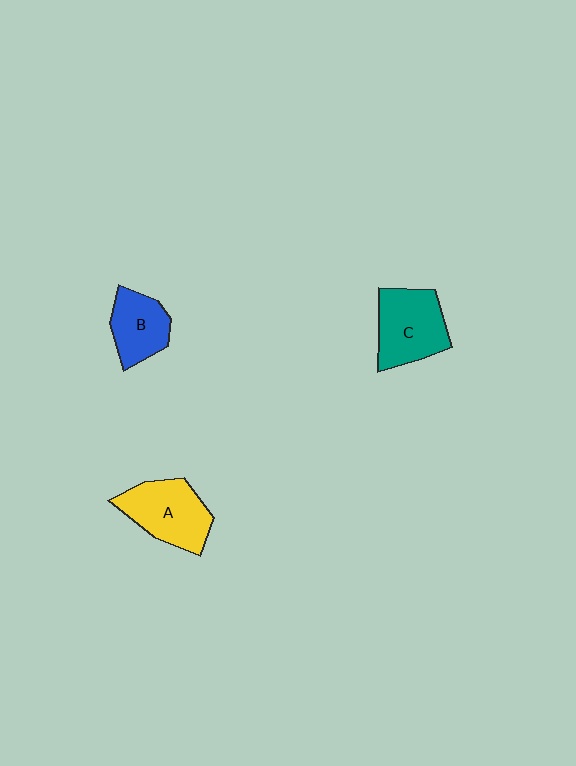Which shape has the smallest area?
Shape B (blue).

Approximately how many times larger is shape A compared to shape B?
Approximately 1.3 times.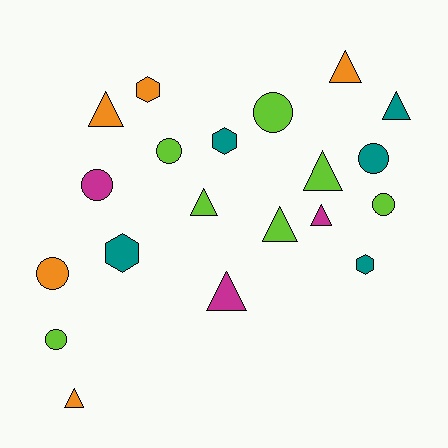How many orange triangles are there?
There are 3 orange triangles.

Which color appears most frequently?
Lime, with 7 objects.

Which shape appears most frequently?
Triangle, with 9 objects.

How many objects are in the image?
There are 20 objects.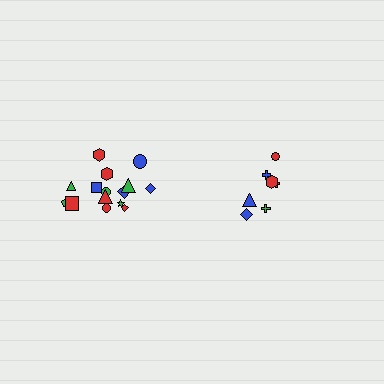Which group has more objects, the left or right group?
The left group.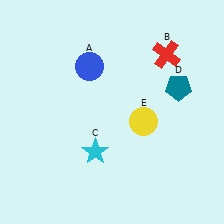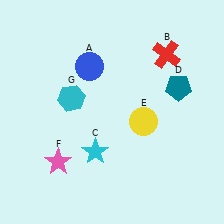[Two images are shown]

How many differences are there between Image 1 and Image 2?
There are 2 differences between the two images.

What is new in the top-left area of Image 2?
A cyan hexagon (G) was added in the top-left area of Image 2.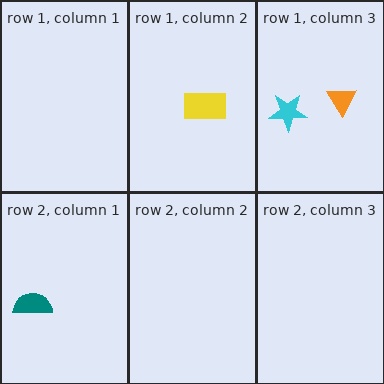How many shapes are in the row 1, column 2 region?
1.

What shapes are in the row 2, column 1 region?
The teal semicircle.